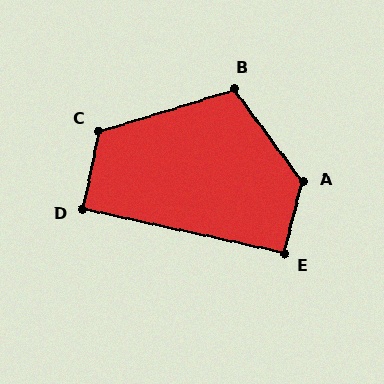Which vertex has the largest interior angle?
A, at approximately 129 degrees.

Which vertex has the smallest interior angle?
D, at approximately 90 degrees.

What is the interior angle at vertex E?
Approximately 92 degrees (approximately right).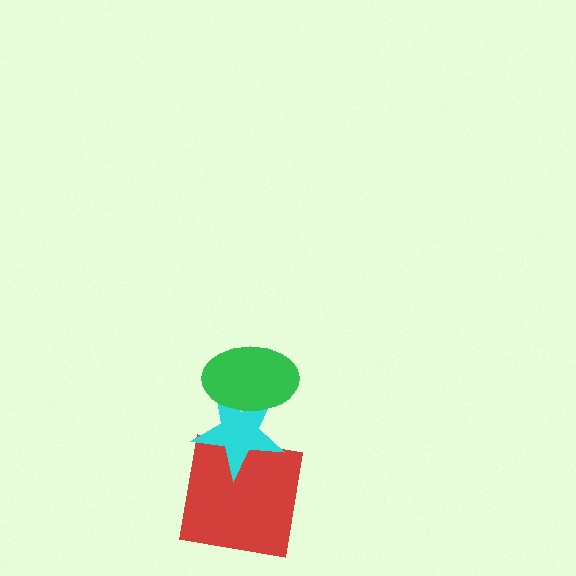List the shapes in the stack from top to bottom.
From top to bottom: the green ellipse, the cyan star, the red square.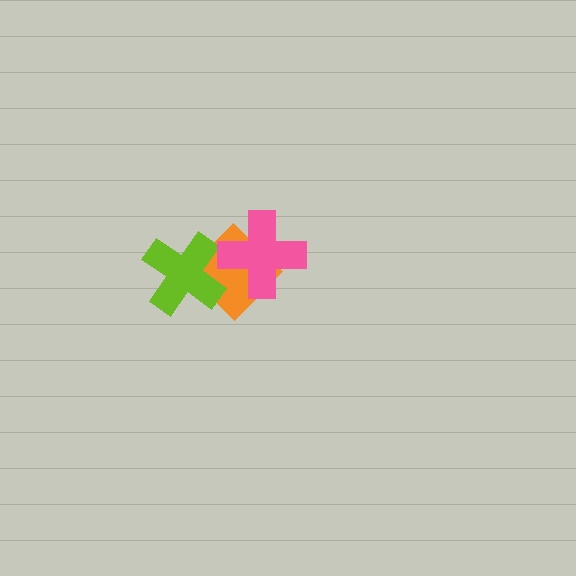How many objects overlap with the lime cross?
1 object overlaps with the lime cross.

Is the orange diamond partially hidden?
Yes, it is partially covered by another shape.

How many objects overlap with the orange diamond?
2 objects overlap with the orange diamond.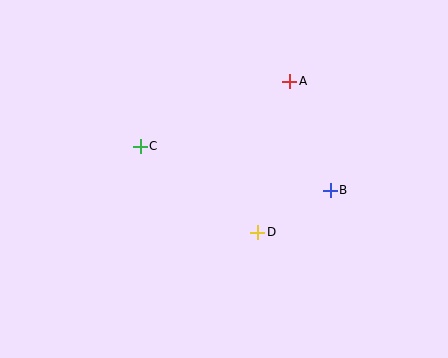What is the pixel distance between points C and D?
The distance between C and D is 146 pixels.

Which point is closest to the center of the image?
Point D at (258, 232) is closest to the center.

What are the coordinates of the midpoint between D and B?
The midpoint between D and B is at (294, 211).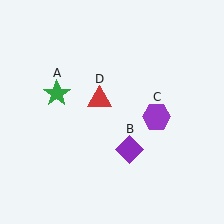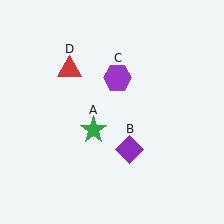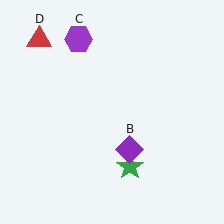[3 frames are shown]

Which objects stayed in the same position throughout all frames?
Purple diamond (object B) remained stationary.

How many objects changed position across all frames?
3 objects changed position: green star (object A), purple hexagon (object C), red triangle (object D).